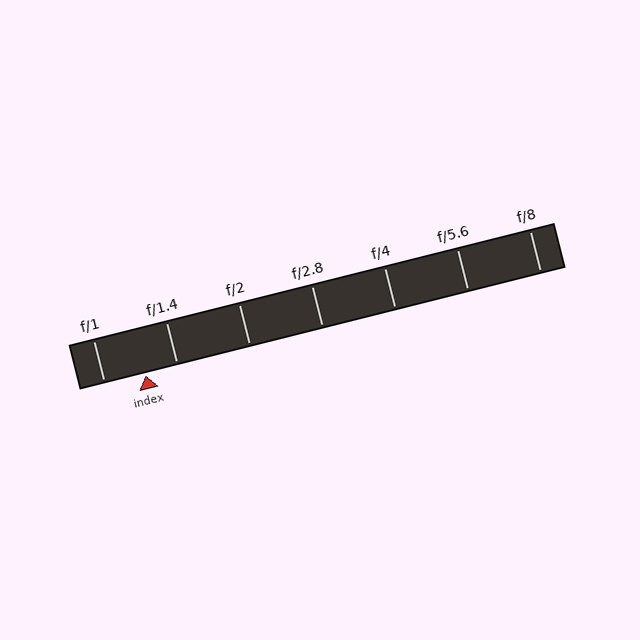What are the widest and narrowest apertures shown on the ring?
The widest aperture shown is f/1 and the narrowest is f/8.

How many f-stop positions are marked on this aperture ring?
There are 7 f-stop positions marked.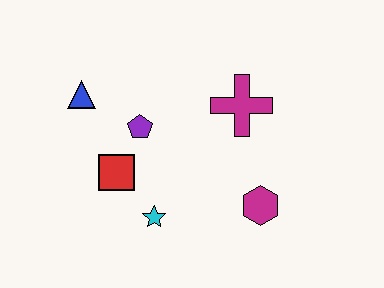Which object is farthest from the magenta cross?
The blue triangle is farthest from the magenta cross.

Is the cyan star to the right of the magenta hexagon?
No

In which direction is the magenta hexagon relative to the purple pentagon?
The magenta hexagon is to the right of the purple pentagon.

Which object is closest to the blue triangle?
The purple pentagon is closest to the blue triangle.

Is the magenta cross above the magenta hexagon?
Yes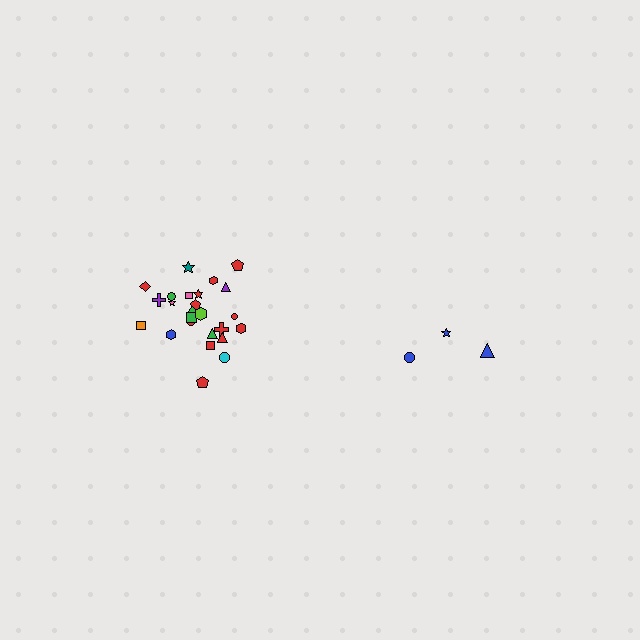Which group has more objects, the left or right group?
The left group.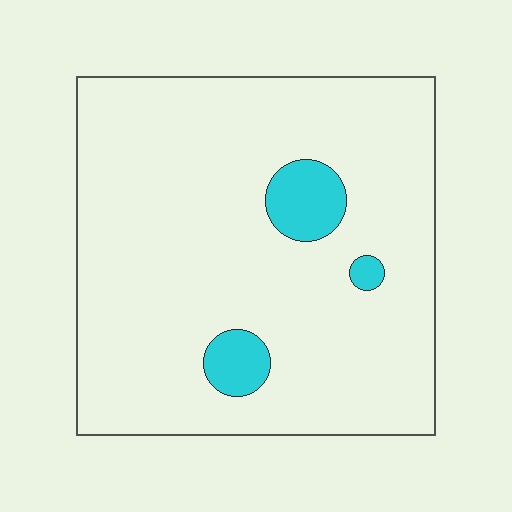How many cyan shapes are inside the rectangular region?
3.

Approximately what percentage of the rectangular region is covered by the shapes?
Approximately 10%.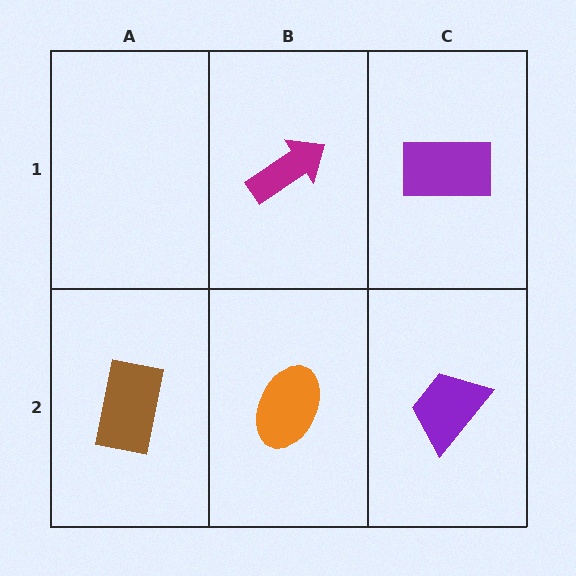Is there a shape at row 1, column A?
No, that cell is empty.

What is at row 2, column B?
An orange ellipse.